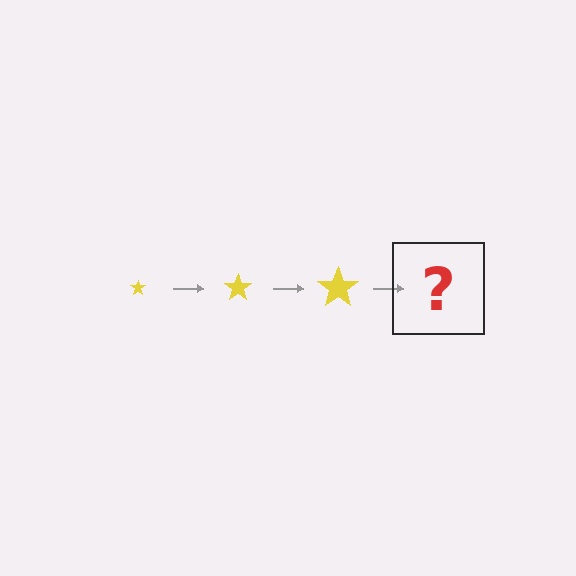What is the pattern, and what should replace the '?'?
The pattern is that the star gets progressively larger each step. The '?' should be a yellow star, larger than the previous one.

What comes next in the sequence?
The next element should be a yellow star, larger than the previous one.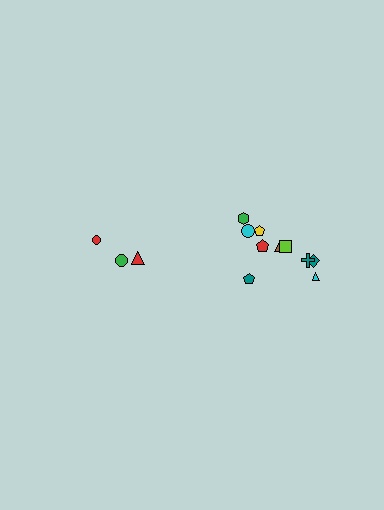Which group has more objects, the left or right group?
The right group.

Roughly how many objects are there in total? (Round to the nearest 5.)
Roughly 15 objects in total.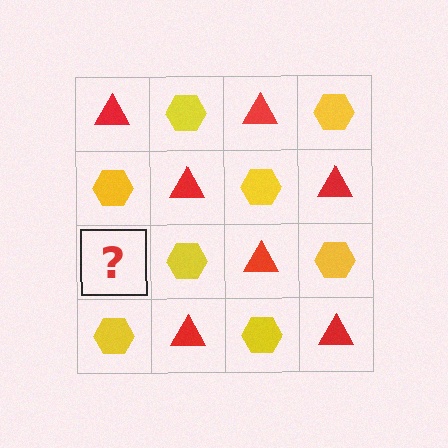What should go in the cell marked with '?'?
The missing cell should contain a red triangle.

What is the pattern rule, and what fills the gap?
The rule is that it alternates red triangle and yellow hexagon in a checkerboard pattern. The gap should be filled with a red triangle.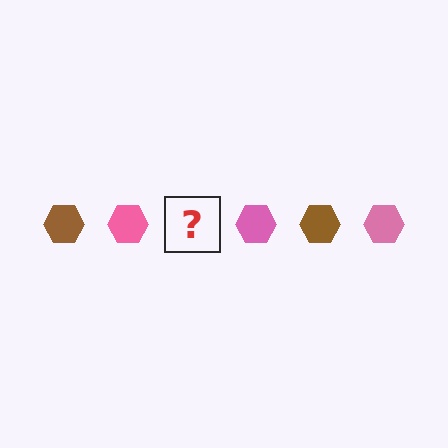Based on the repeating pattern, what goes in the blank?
The blank should be a brown hexagon.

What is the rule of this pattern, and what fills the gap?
The rule is that the pattern cycles through brown, pink hexagons. The gap should be filled with a brown hexagon.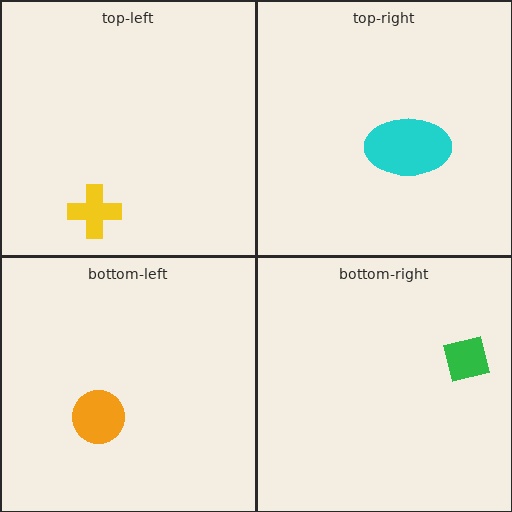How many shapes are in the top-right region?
1.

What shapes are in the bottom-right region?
The green square.